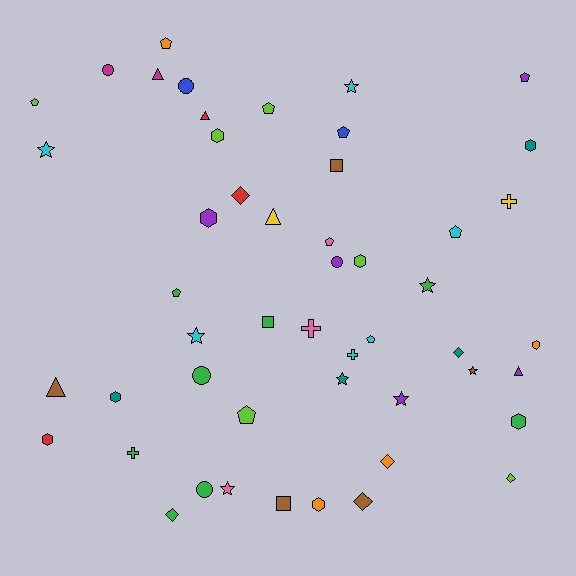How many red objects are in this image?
There are 3 red objects.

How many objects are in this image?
There are 50 objects.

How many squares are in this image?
There are 3 squares.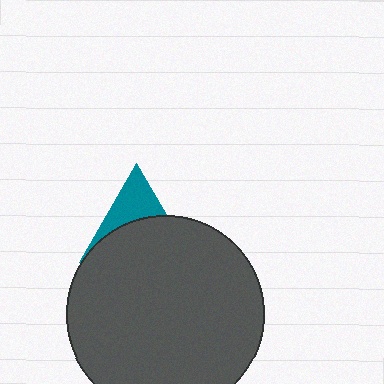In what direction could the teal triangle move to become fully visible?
The teal triangle could move up. That would shift it out from behind the dark gray circle entirely.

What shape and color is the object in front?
The object in front is a dark gray circle.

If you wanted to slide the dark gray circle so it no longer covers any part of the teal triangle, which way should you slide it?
Slide it down — that is the most direct way to separate the two shapes.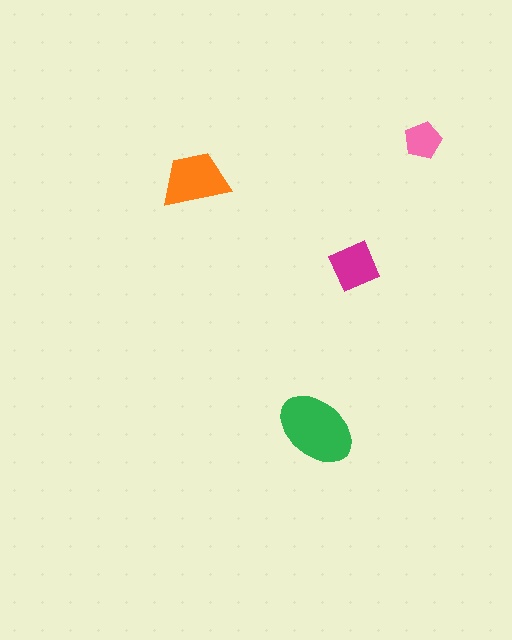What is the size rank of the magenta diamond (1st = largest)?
3rd.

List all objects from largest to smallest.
The green ellipse, the orange trapezoid, the magenta diamond, the pink pentagon.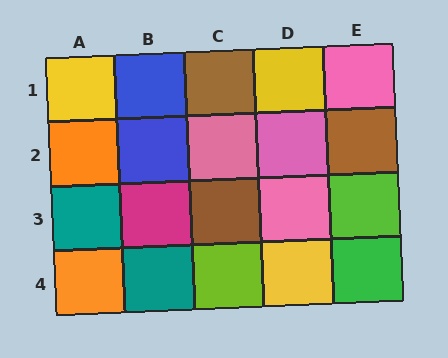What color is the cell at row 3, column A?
Teal.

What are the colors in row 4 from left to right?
Orange, teal, lime, yellow, green.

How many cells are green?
1 cell is green.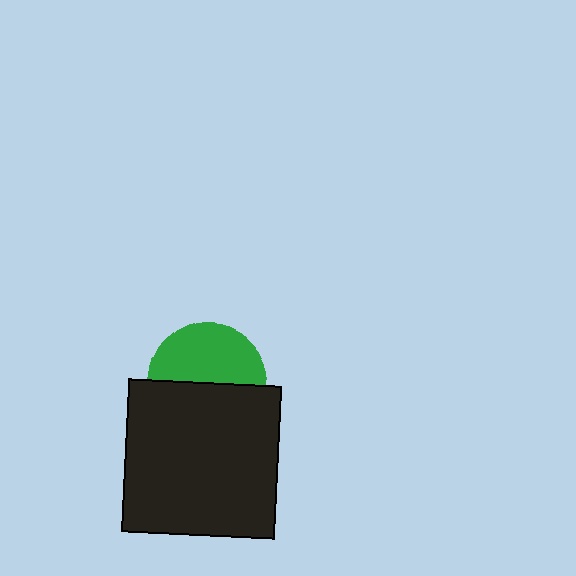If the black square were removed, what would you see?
You would see the complete green circle.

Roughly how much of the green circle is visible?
About half of it is visible (roughly 50%).